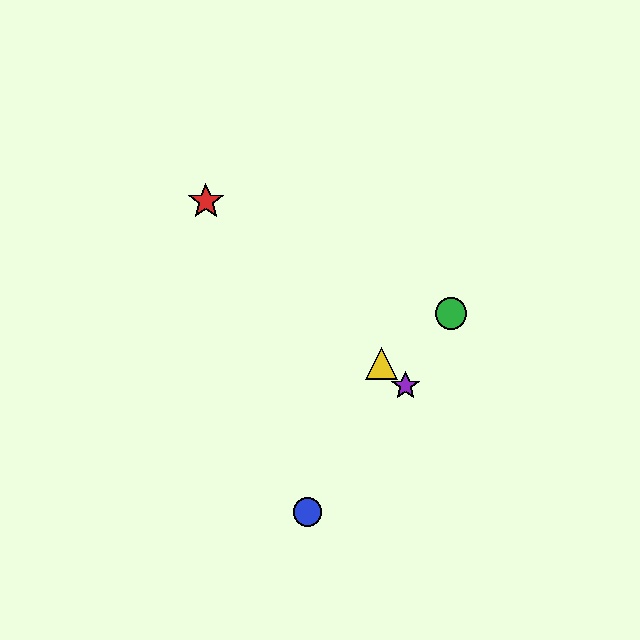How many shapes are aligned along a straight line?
3 shapes (the red star, the yellow triangle, the purple star) are aligned along a straight line.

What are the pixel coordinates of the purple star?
The purple star is at (405, 386).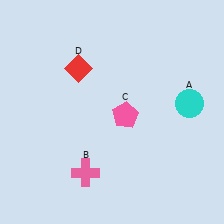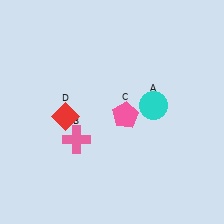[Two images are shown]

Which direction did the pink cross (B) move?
The pink cross (B) moved up.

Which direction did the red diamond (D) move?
The red diamond (D) moved down.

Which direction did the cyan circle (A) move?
The cyan circle (A) moved left.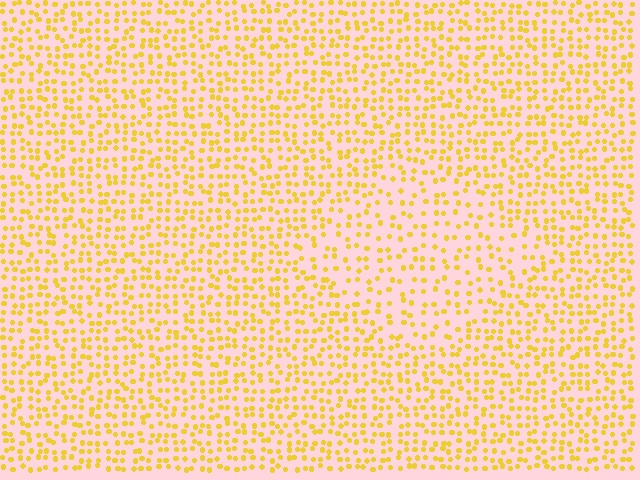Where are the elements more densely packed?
The elements are more densely packed outside the diamond boundary.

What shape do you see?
I see a diamond.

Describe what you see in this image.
The image contains small yellow elements arranged at two different densities. A diamond-shaped region is visible where the elements are less densely packed than the surrounding area.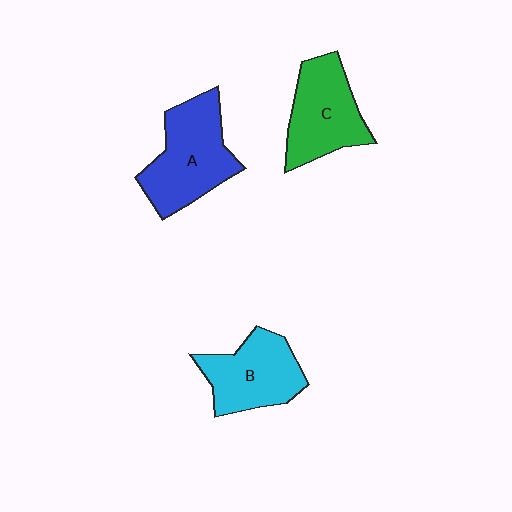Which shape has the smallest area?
Shape B (cyan).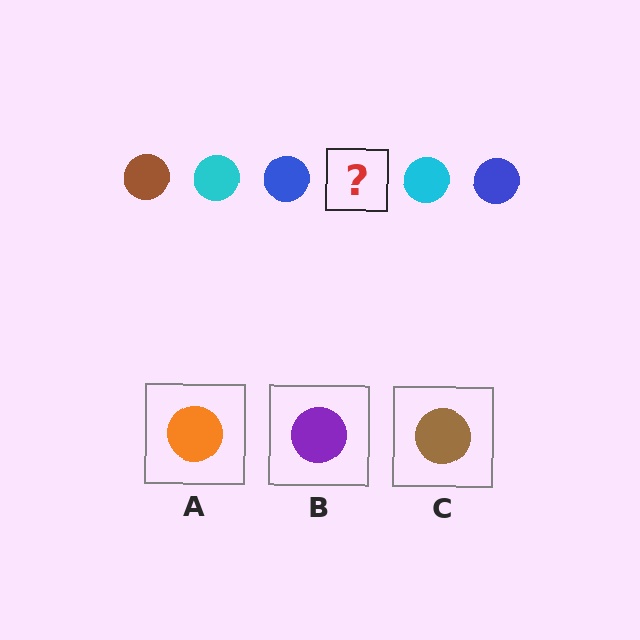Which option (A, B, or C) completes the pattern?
C.